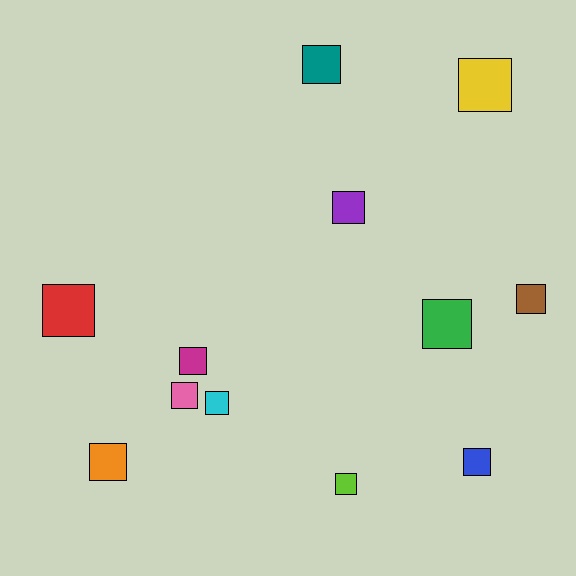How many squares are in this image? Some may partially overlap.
There are 12 squares.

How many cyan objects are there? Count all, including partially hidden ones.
There is 1 cyan object.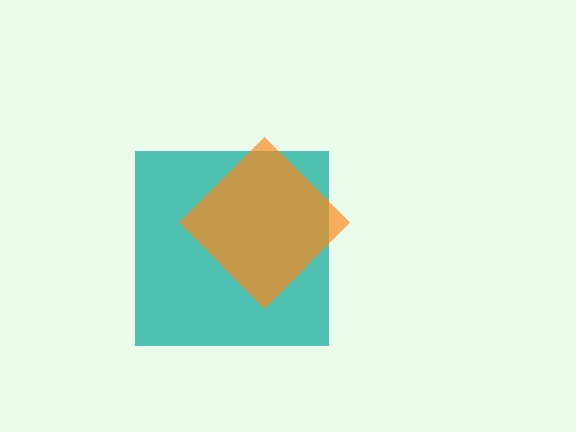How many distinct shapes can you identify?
There are 2 distinct shapes: a teal square, an orange diamond.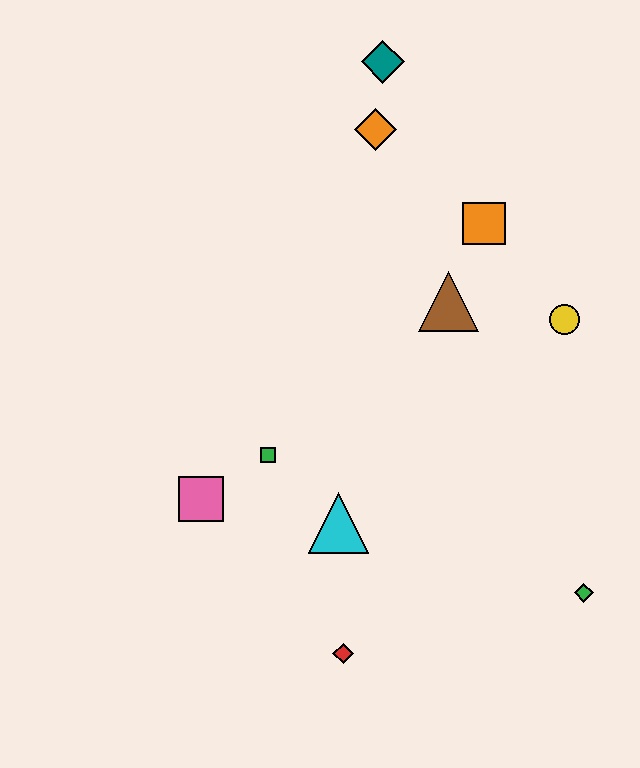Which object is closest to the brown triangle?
The orange square is closest to the brown triangle.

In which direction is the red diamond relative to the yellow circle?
The red diamond is below the yellow circle.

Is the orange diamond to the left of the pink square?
No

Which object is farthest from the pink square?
The teal diamond is farthest from the pink square.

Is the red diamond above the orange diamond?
No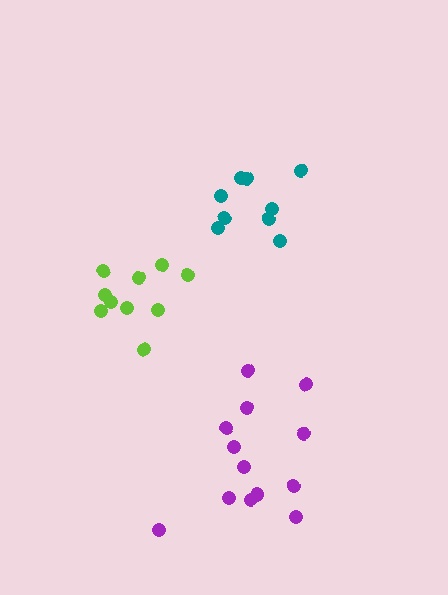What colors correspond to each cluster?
The clusters are colored: teal, purple, lime.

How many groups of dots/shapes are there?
There are 3 groups.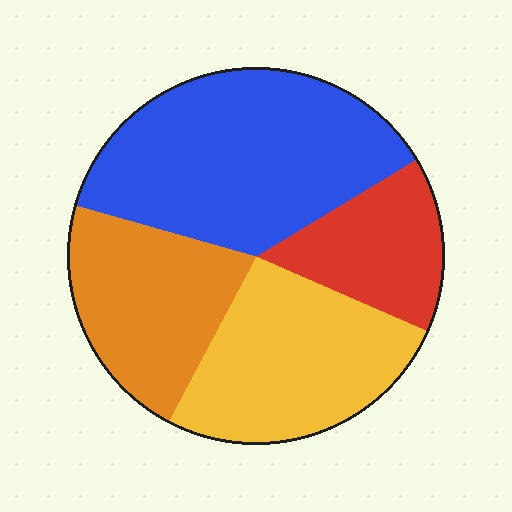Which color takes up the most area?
Blue, at roughly 35%.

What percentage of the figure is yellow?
Yellow takes up about one quarter (1/4) of the figure.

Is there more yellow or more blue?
Blue.